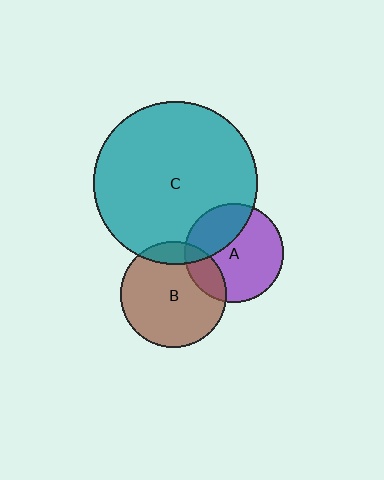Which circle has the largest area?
Circle C (teal).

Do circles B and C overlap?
Yes.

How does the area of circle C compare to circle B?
Approximately 2.4 times.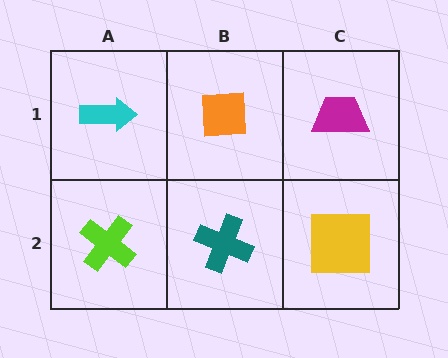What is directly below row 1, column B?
A teal cross.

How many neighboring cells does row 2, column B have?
3.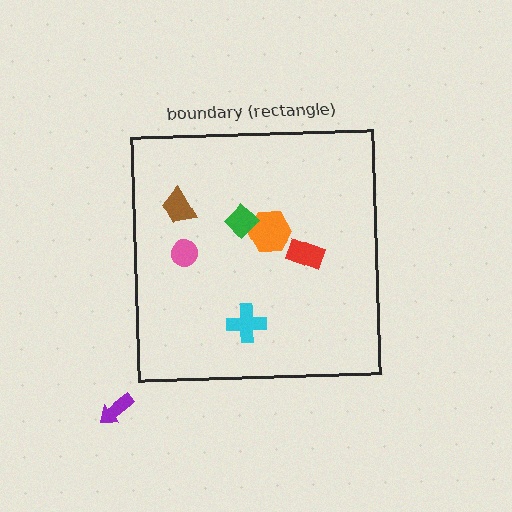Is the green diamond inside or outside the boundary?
Inside.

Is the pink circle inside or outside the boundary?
Inside.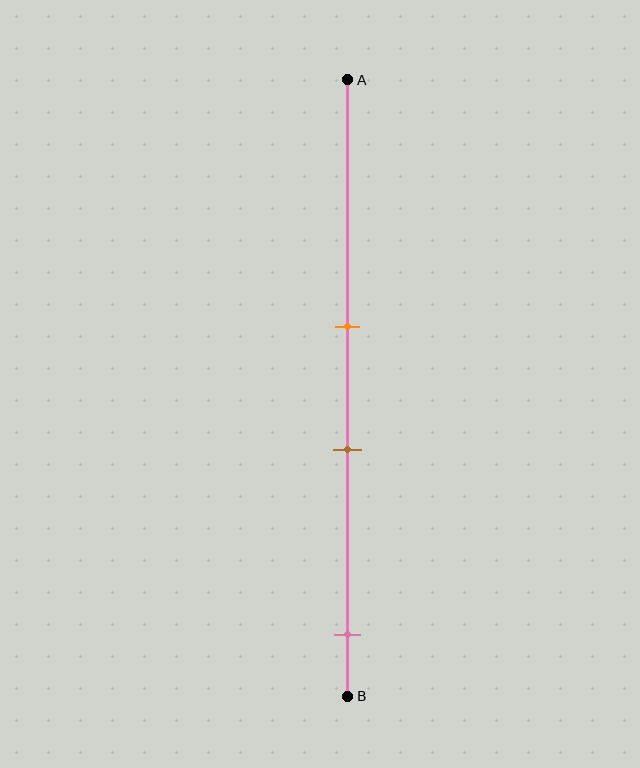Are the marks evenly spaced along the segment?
No, the marks are not evenly spaced.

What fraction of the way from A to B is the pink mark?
The pink mark is approximately 90% (0.9) of the way from A to B.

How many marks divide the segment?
There are 3 marks dividing the segment.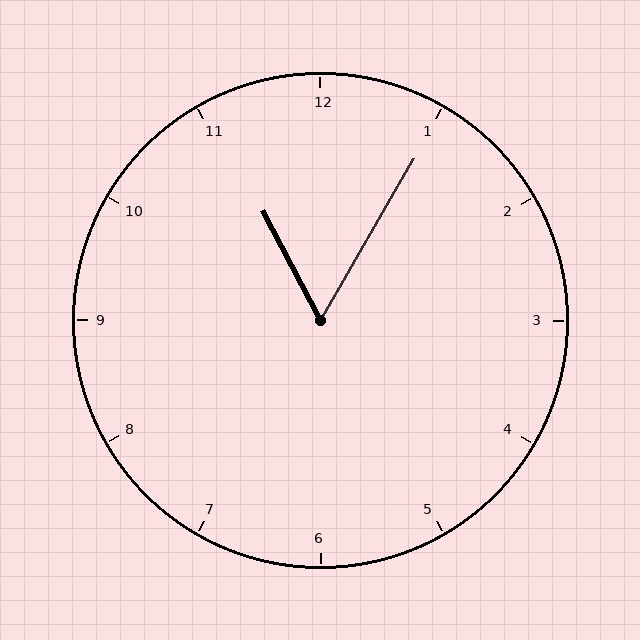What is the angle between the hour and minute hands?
Approximately 58 degrees.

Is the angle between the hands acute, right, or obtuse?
It is acute.